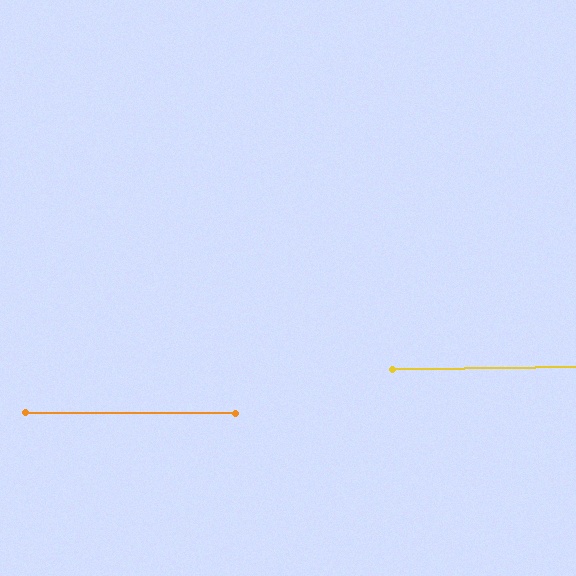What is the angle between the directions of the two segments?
Approximately 1 degree.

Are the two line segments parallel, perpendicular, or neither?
Parallel — their directions differ by only 1.2°.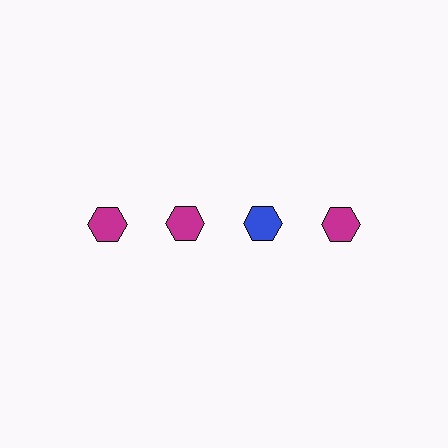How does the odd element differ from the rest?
It has a different color: blue instead of magenta.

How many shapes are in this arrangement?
There are 4 shapes arranged in a grid pattern.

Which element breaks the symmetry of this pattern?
The blue hexagon in the top row, center column breaks the symmetry. All other shapes are magenta hexagons.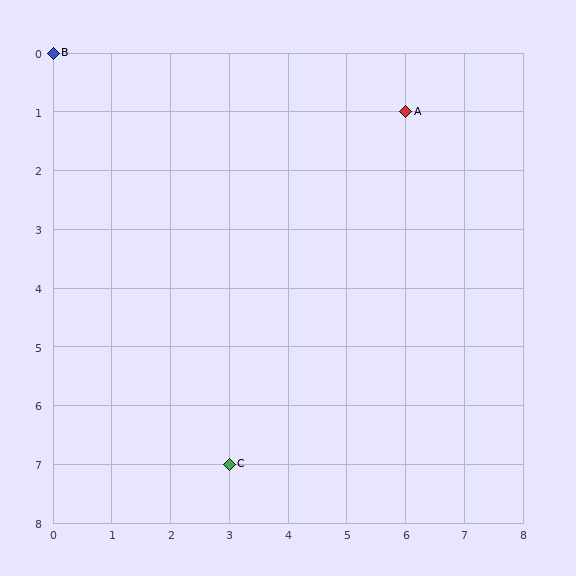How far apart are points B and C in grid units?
Points B and C are 3 columns and 7 rows apart (about 7.6 grid units diagonally).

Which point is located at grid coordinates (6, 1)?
Point A is at (6, 1).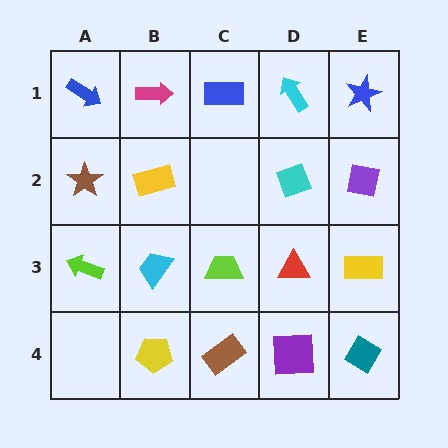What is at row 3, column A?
A lime arrow.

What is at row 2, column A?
A brown star.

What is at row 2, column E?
A purple square.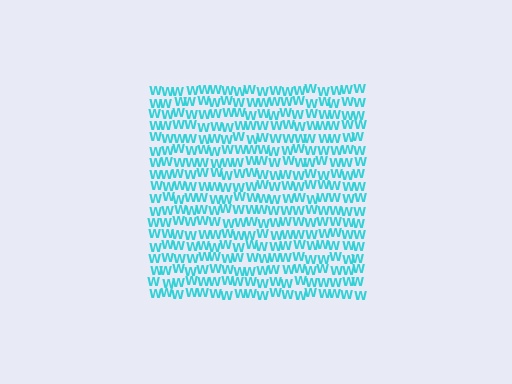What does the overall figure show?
The overall figure shows a square.